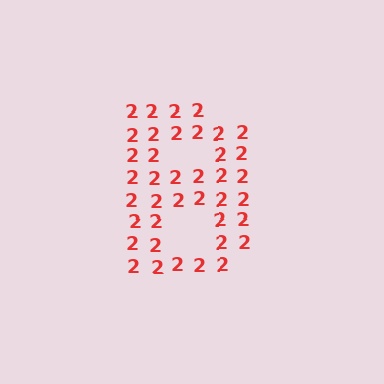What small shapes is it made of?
It is made of small digit 2's.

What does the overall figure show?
The overall figure shows the letter B.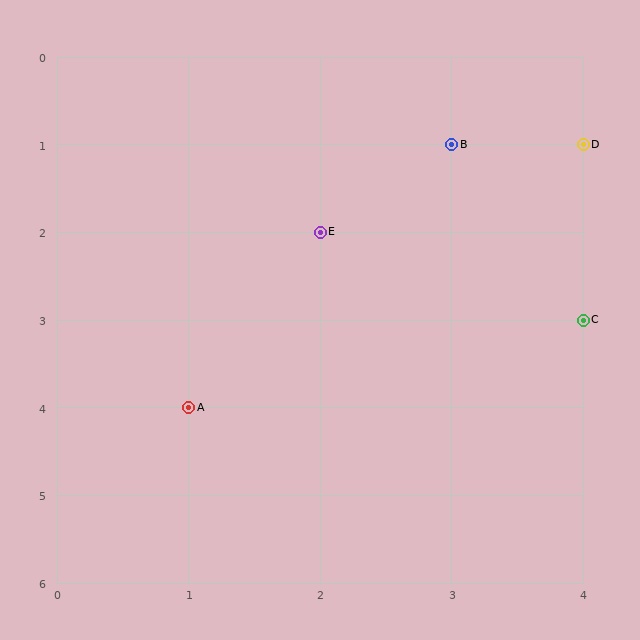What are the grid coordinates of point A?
Point A is at grid coordinates (1, 4).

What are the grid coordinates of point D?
Point D is at grid coordinates (4, 1).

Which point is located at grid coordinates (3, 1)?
Point B is at (3, 1).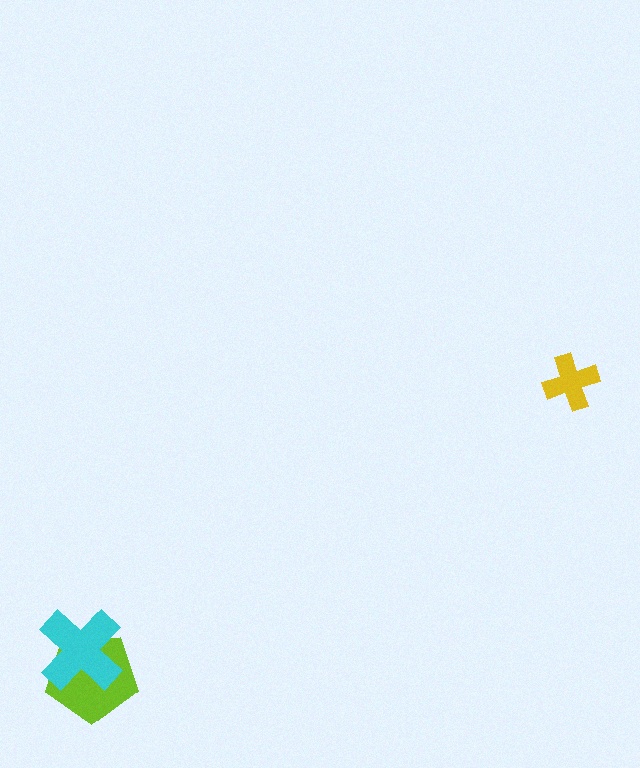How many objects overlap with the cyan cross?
1 object overlaps with the cyan cross.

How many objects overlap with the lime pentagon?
1 object overlaps with the lime pentagon.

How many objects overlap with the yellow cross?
0 objects overlap with the yellow cross.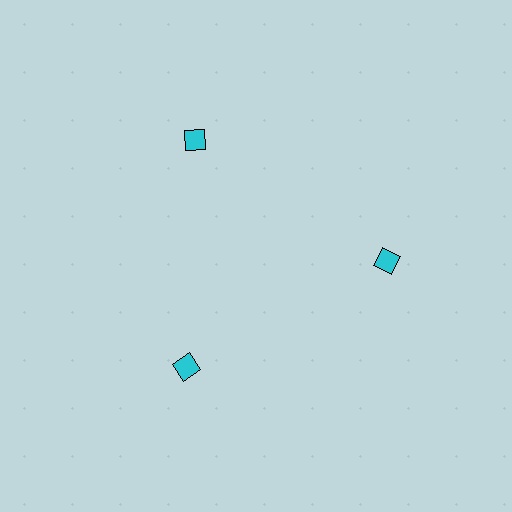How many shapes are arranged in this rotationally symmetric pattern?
There are 3 shapes, arranged in 3 groups of 1.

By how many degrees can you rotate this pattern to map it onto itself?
The pattern maps onto itself every 120 degrees of rotation.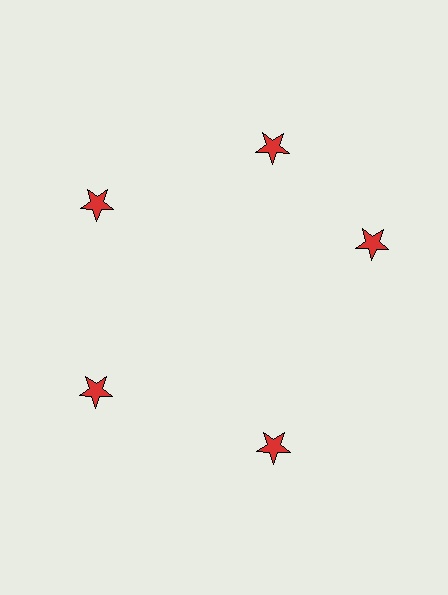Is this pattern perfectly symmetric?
No. The 5 red stars are arranged in a ring, but one element near the 3 o'clock position is rotated out of alignment along the ring, breaking the 5-fold rotational symmetry.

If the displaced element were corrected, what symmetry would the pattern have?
It would have 5-fold rotational symmetry — the pattern would map onto itself every 72 degrees.